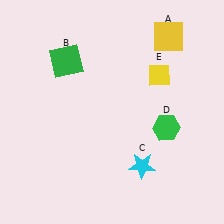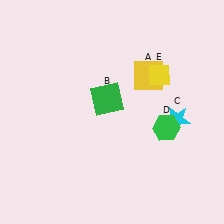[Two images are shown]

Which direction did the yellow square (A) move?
The yellow square (A) moved down.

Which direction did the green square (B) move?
The green square (B) moved right.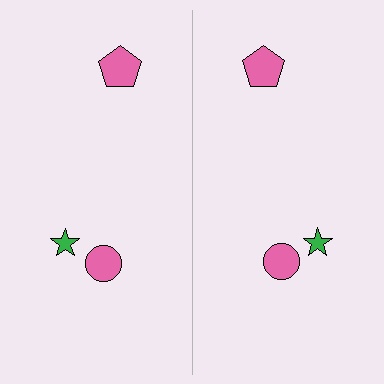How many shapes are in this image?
There are 6 shapes in this image.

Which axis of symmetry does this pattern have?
The pattern has a vertical axis of symmetry running through the center of the image.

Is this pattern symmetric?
Yes, this pattern has bilateral (reflection) symmetry.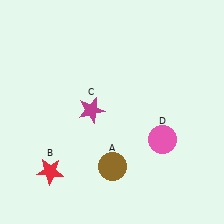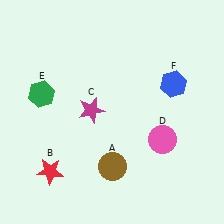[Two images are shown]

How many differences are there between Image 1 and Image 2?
There are 2 differences between the two images.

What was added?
A green hexagon (E), a blue hexagon (F) were added in Image 2.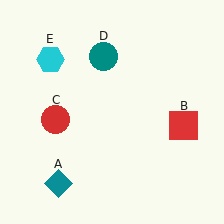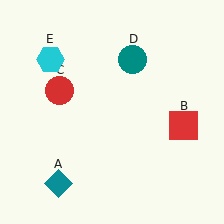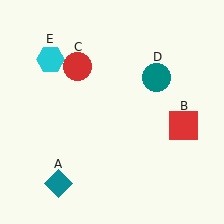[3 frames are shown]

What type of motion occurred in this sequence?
The red circle (object C), teal circle (object D) rotated clockwise around the center of the scene.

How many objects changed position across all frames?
2 objects changed position: red circle (object C), teal circle (object D).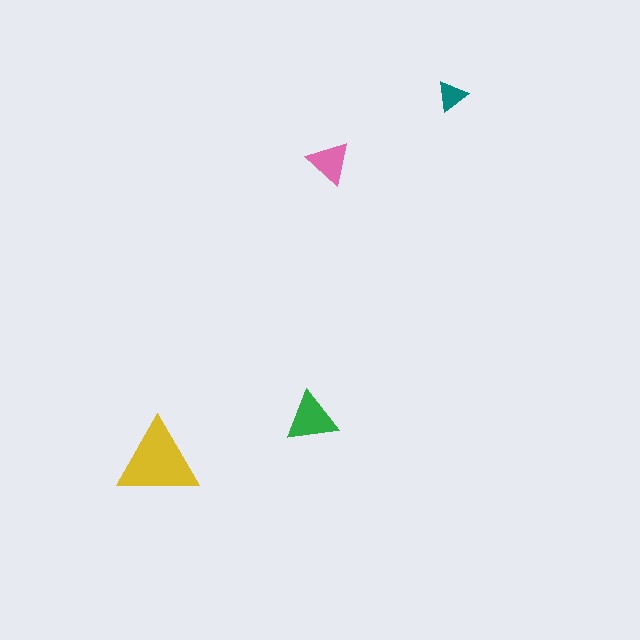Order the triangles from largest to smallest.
the yellow one, the green one, the pink one, the teal one.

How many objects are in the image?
There are 4 objects in the image.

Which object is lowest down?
The yellow triangle is bottommost.